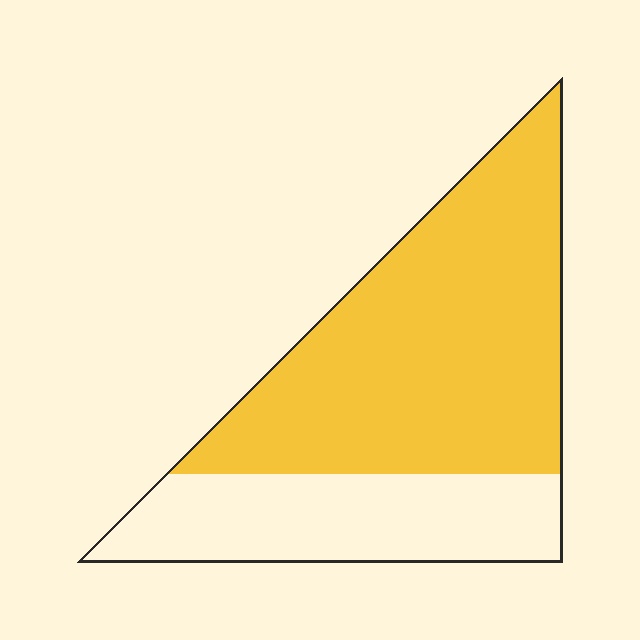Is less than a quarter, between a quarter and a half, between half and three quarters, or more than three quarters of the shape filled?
Between half and three quarters.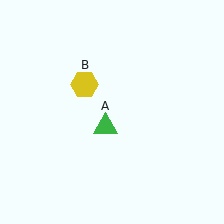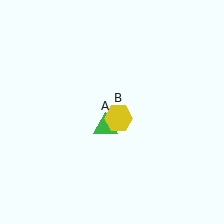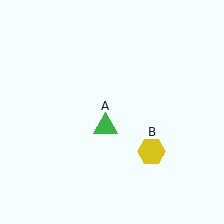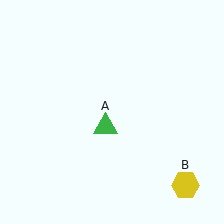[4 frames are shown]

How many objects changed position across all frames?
1 object changed position: yellow hexagon (object B).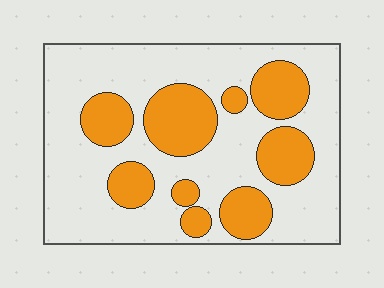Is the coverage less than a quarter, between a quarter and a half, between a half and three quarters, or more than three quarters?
Between a quarter and a half.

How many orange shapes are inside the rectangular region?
9.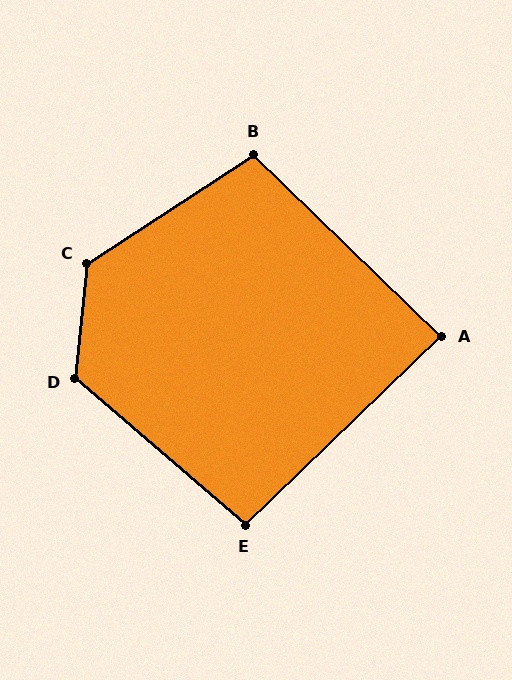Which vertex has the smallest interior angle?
A, at approximately 88 degrees.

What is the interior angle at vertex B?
Approximately 103 degrees (obtuse).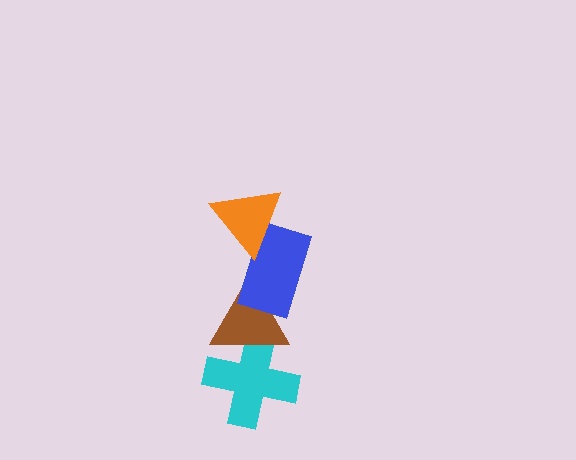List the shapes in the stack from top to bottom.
From top to bottom: the orange triangle, the blue rectangle, the brown triangle, the cyan cross.